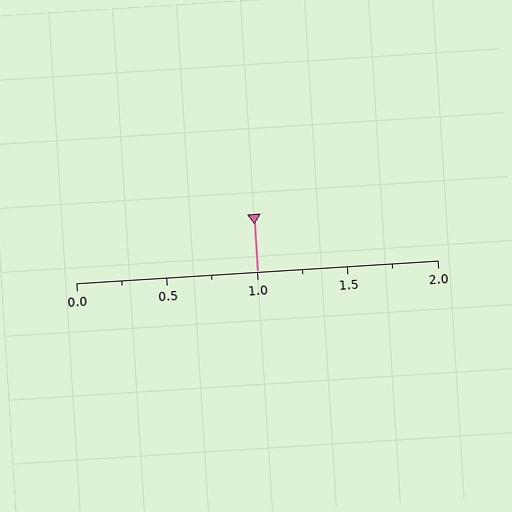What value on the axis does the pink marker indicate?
The marker indicates approximately 1.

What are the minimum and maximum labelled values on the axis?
The axis runs from 0.0 to 2.0.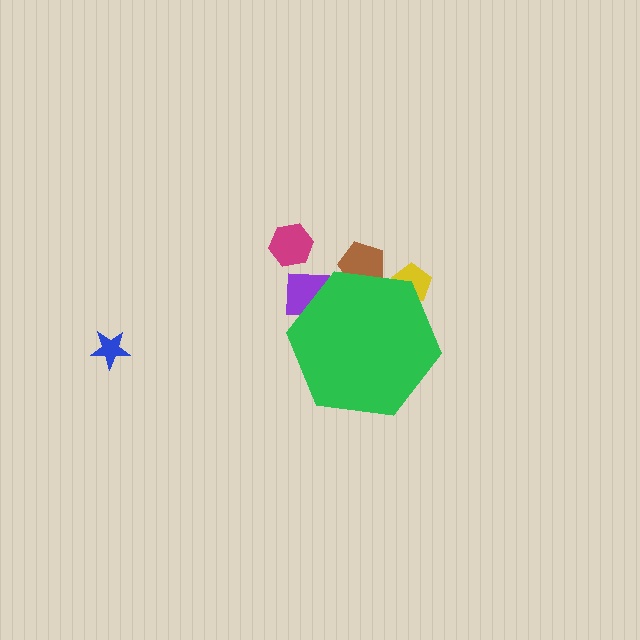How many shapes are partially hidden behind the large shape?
3 shapes are partially hidden.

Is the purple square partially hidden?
Yes, the purple square is partially hidden behind the green hexagon.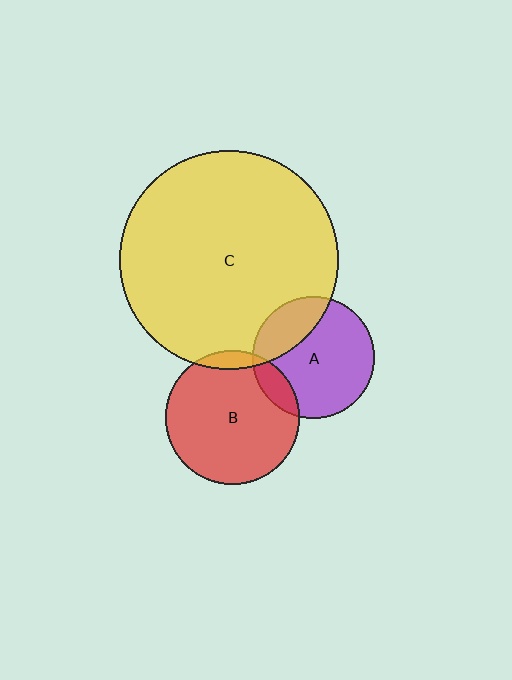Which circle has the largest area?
Circle C (yellow).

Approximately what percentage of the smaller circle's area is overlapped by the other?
Approximately 15%.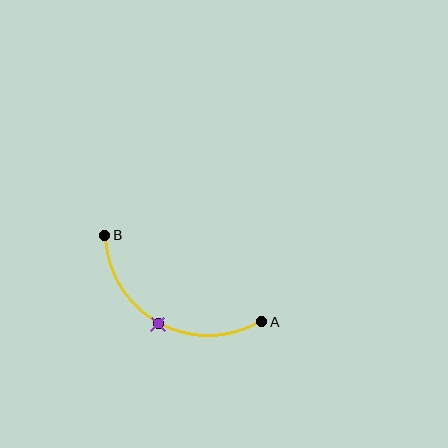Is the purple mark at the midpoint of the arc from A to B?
Yes. The purple mark lies on the arc at equal arc-length from both A and B — it is the arc midpoint.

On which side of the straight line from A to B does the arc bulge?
The arc bulges below the straight line connecting A and B.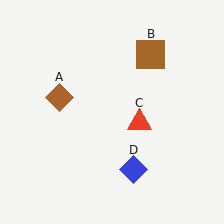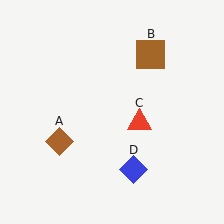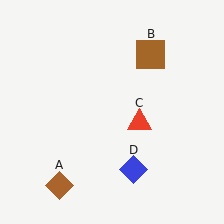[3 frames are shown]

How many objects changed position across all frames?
1 object changed position: brown diamond (object A).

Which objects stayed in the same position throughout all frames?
Brown square (object B) and red triangle (object C) and blue diamond (object D) remained stationary.